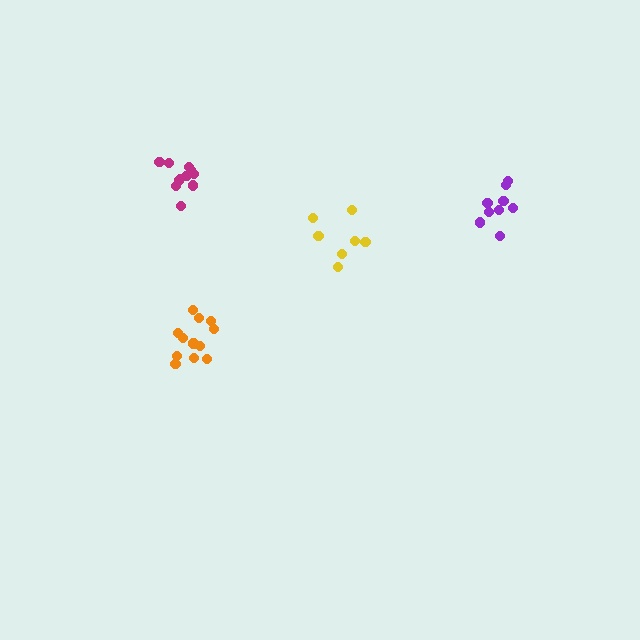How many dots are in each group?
Group 1: 9 dots, Group 2: 7 dots, Group 3: 12 dots, Group 4: 12 dots (40 total).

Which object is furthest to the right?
The purple cluster is rightmost.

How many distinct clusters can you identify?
There are 4 distinct clusters.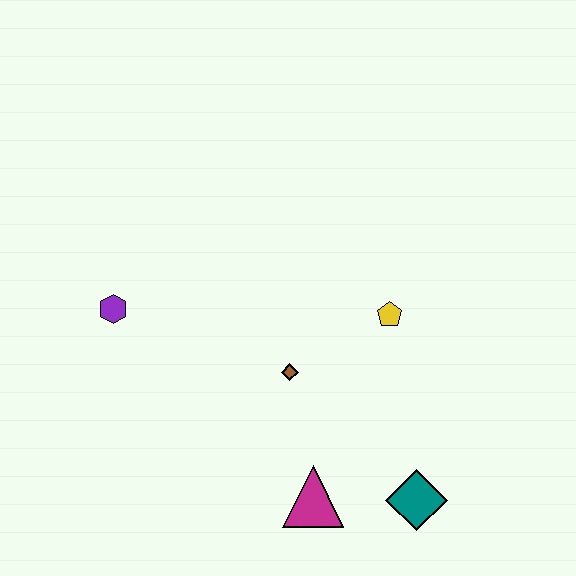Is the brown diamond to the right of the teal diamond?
No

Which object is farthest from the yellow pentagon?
The purple hexagon is farthest from the yellow pentagon.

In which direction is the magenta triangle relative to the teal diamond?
The magenta triangle is to the left of the teal diamond.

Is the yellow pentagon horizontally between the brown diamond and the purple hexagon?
No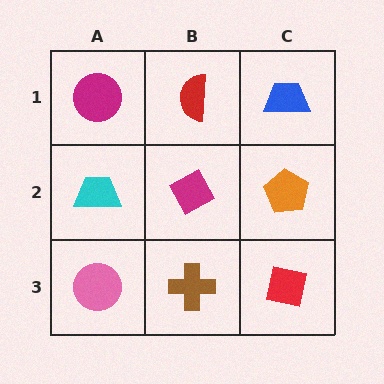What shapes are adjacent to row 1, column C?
An orange pentagon (row 2, column C), a red semicircle (row 1, column B).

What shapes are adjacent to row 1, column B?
A magenta diamond (row 2, column B), a magenta circle (row 1, column A), a blue trapezoid (row 1, column C).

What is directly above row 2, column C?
A blue trapezoid.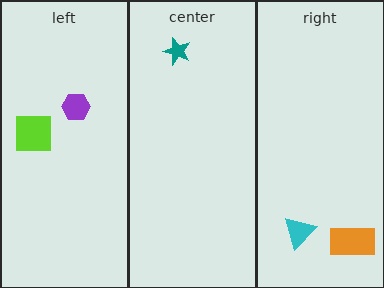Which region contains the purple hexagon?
The left region.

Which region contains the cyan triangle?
The right region.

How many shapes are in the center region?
1.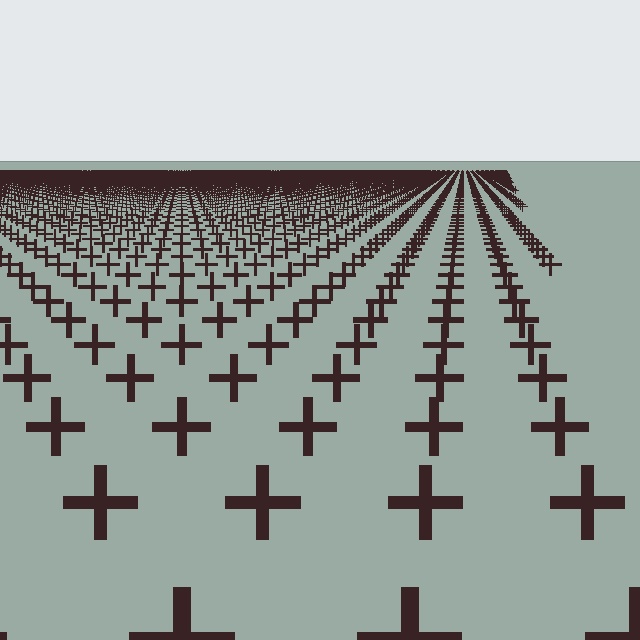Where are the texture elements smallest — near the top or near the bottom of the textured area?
Near the top.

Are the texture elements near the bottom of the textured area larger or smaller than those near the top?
Larger. Near the bottom, elements are closer to the viewer and appear at a bigger on-screen size.